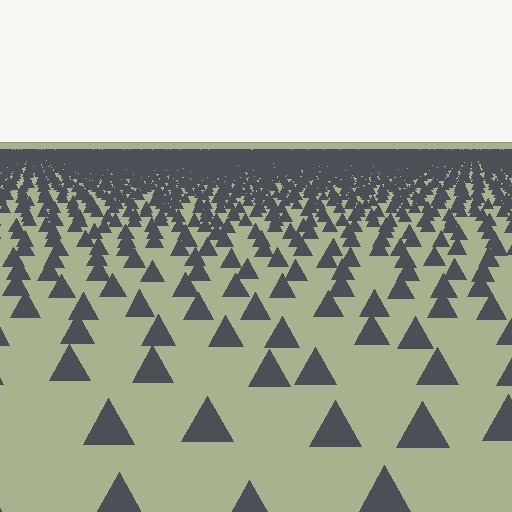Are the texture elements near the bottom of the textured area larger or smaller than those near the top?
Larger. Near the bottom, elements are closer to the viewer and appear at a bigger on-screen size.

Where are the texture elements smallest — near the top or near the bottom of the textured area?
Near the top.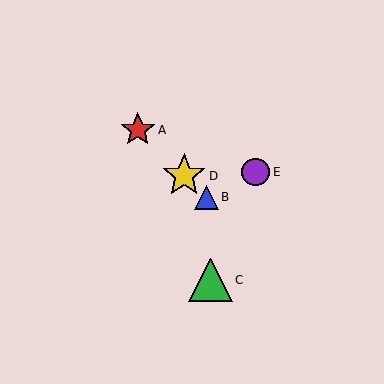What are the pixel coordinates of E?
Object E is at (256, 172).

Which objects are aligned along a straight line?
Objects A, B, D are aligned along a straight line.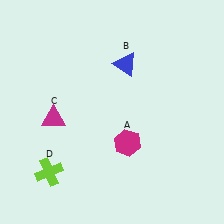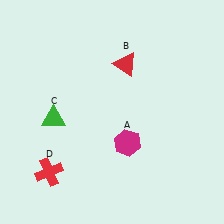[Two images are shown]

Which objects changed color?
B changed from blue to red. C changed from magenta to green. D changed from lime to red.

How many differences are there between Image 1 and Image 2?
There are 3 differences between the two images.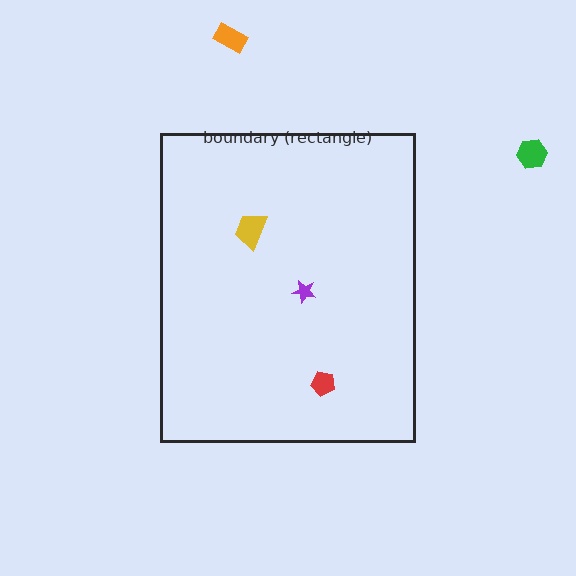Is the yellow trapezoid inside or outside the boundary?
Inside.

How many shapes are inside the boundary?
3 inside, 2 outside.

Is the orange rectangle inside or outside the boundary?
Outside.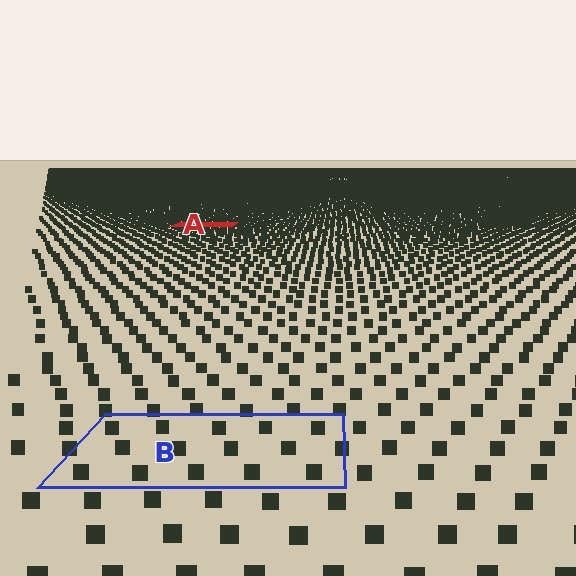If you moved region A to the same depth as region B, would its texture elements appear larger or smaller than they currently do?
They would appear larger. At a closer depth, the same texture elements are projected at a bigger on-screen size.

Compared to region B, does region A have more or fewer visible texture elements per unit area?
Region A has more texture elements per unit area — they are packed more densely because it is farther away.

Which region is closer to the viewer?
Region B is closer. The texture elements there are larger and more spread out.